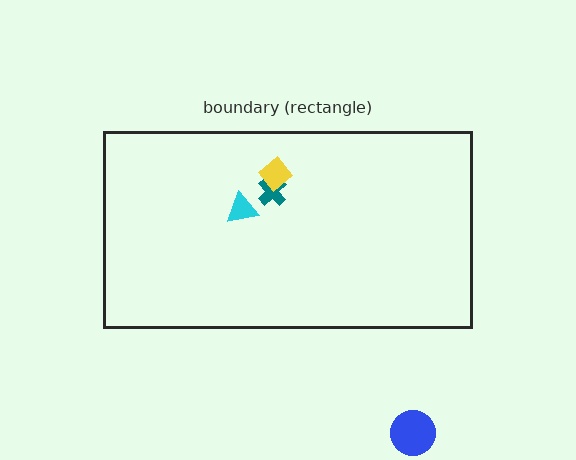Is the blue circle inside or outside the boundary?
Outside.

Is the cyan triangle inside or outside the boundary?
Inside.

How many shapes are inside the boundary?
3 inside, 1 outside.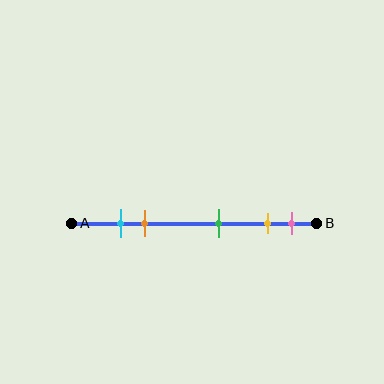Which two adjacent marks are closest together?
The cyan and orange marks are the closest adjacent pair.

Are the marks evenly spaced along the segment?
No, the marks are not evenly spaced.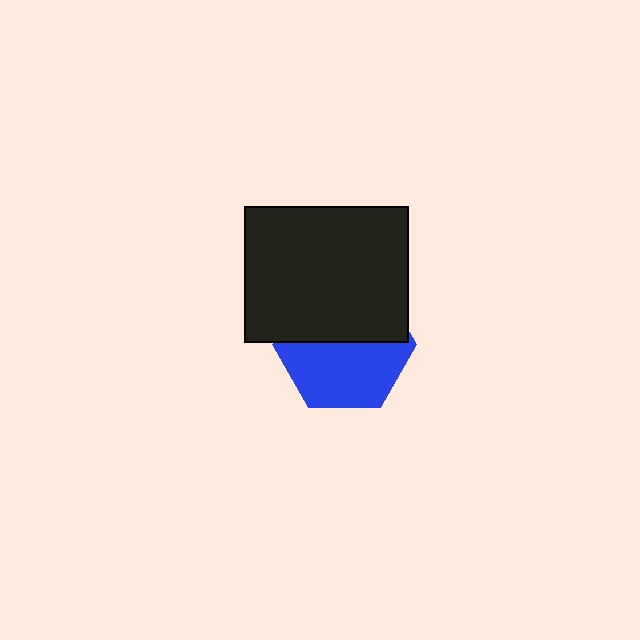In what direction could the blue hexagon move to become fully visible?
The blue hexagon could move down. That would shift it out from behind the black rectangle entirely.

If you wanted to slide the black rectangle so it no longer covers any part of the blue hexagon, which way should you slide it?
Slide it up — that is the most direct way to separate the two shapes.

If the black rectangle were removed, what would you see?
You would see the complete blue hexagon.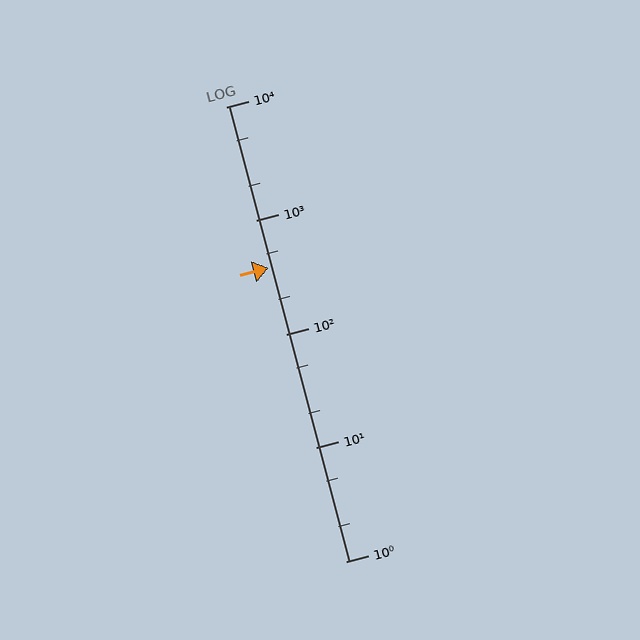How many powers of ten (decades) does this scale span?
The scale spans 4 decades, from 1 to 10000.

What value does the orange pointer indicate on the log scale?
The pointer indicates approximately 380.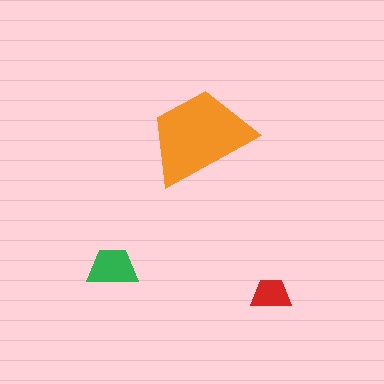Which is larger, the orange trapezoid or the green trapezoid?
The orange one.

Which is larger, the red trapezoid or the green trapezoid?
The green one.